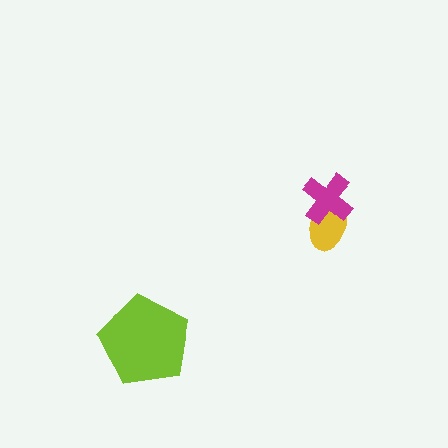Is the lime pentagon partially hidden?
No, no other shape covers it.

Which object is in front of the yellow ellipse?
The magenta cross is in front of the yellow ellipse.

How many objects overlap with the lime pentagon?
0 objects overlap with the lime pentagon.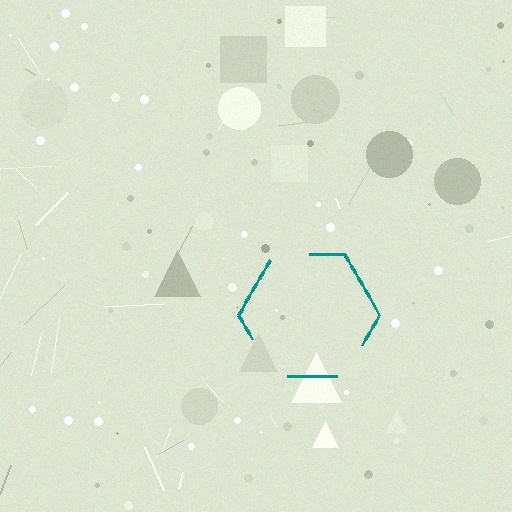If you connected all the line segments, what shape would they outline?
They would outline a hexagon.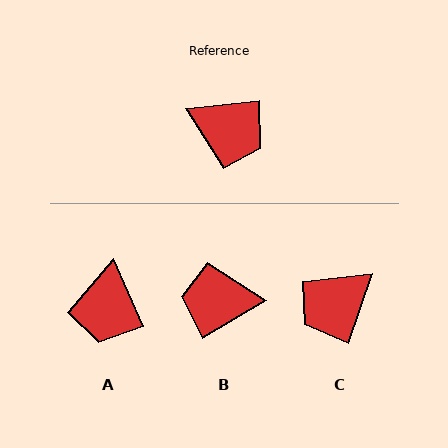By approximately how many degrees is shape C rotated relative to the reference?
Approximately 116 degrees clockwise.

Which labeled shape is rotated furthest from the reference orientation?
B, about 156 degrees away.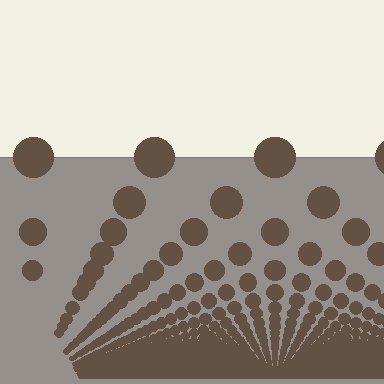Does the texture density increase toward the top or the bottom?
Density increases toward the bottom.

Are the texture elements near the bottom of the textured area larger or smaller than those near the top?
Smaller. The gradient is inverted — elements near the bottom are smaller and denser.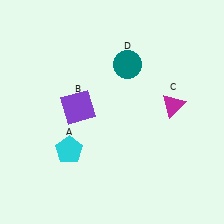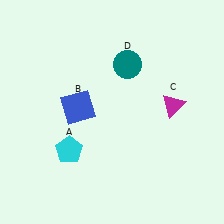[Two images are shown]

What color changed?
The square (B) changed from purple in Image 1 to blue in Image 2.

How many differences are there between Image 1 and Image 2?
There is 1 difference between the two images.